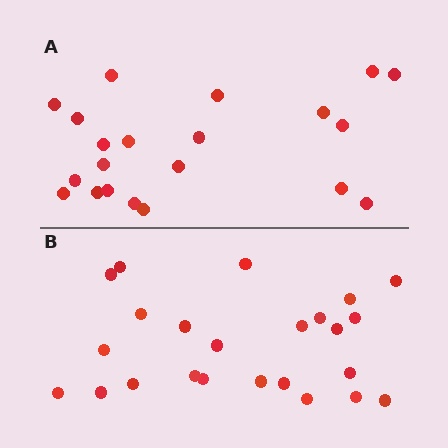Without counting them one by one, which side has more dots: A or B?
Region B (the bottom region) has more dots.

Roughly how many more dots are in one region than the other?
Region B has just a few more — roughly 2 or 3 more dots than region A.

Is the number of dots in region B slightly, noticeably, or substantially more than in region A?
Region B has only slightly more — the two regions are fairly close. The ratio is roughly 1.1 to 1.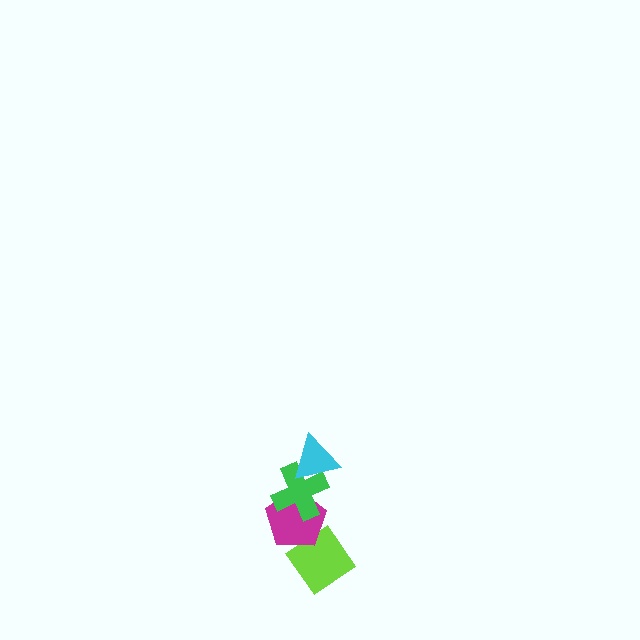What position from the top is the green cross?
The green cross is 2nd from the top.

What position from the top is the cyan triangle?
The cyan triangle is 1st from the top.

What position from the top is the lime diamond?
The lime diamond is 4th from the top.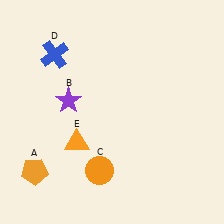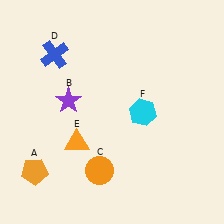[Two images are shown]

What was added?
A cyan hexagon (F) was added in Image 2.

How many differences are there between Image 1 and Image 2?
There is 1 difference between the two images.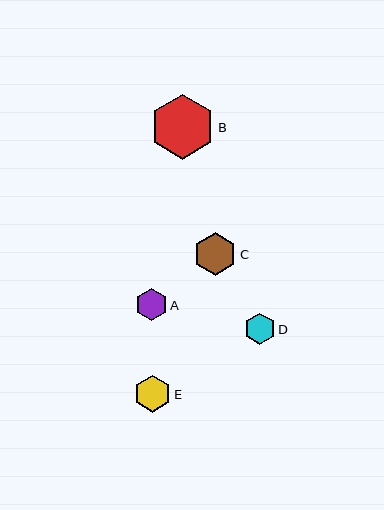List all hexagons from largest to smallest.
From largest to smallest: B, C, E, A, D.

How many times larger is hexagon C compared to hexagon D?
Hexagon C is approximately 1.4 times the size of hexagon D.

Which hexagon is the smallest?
Hexagon D is the smallest with a size of approximately 31 pixels.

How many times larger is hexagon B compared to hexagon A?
Hexagon B is approximately 2.0 times the size of hexagon A.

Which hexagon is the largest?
Hexagon B is the largest with a size of approximately 65 pixels.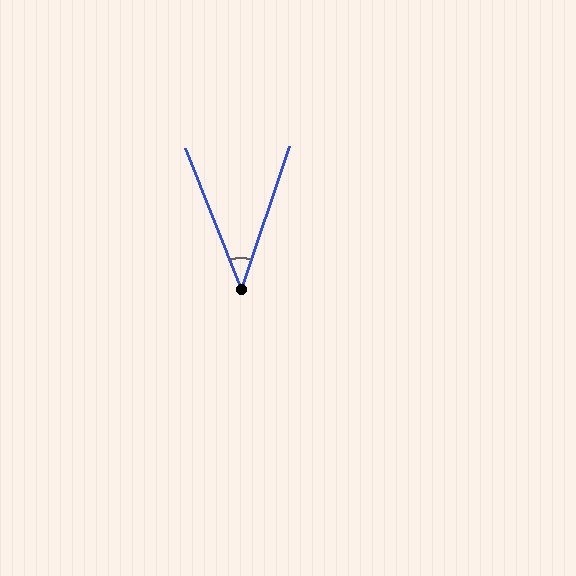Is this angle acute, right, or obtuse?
It is acute.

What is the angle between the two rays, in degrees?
Approximately 41 degrees.